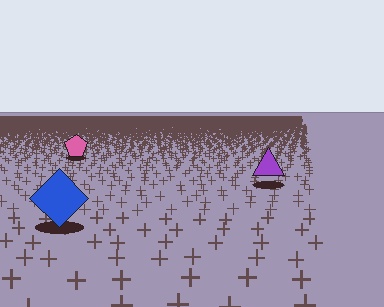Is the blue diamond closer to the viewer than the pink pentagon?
Yes. The blue diamond is closer — you can tell from the texture gradient: the ground texture is coarser near it.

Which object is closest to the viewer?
The blue diamond is closest. The texture marks near it are larger and more spread out.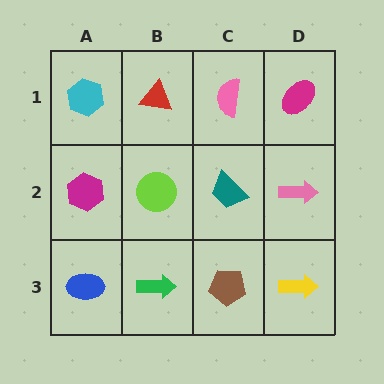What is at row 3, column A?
A blue ellipse.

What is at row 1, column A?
A cyan hexagon.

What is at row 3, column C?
A brown pentagon.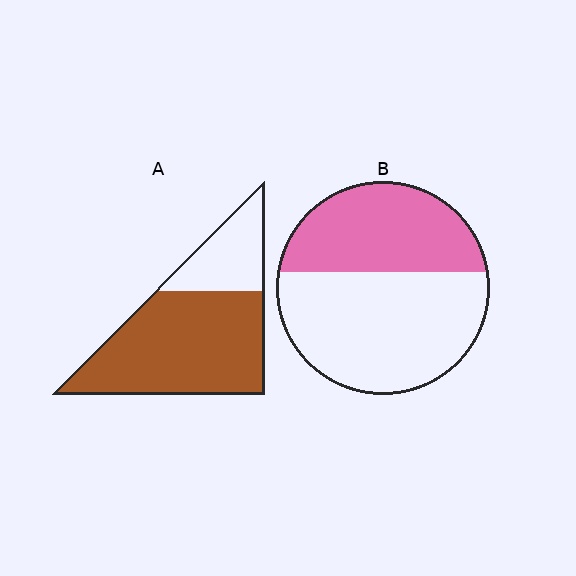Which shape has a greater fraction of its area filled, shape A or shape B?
Shape A.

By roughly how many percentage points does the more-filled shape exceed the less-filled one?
By roughly 35 percentage points (A over B).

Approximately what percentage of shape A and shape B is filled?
A is approximately 75% and B is approximately 40%.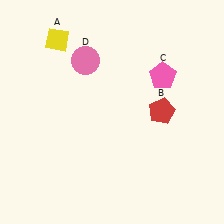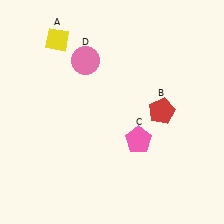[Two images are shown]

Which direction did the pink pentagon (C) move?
The pink pentagon (C) moved down.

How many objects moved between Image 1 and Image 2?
1 object moved between the two images.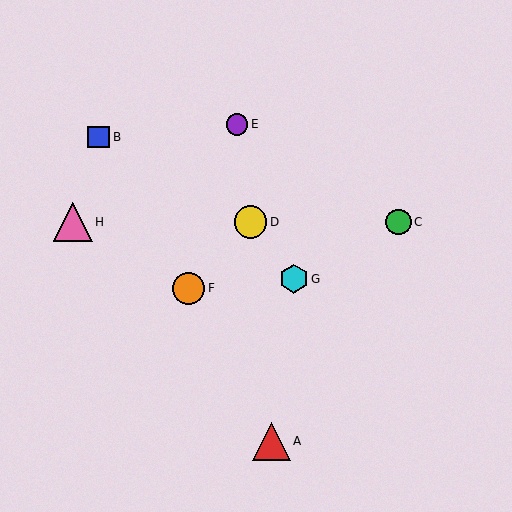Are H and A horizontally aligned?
No, H is at y≈222 and A is at y≈441.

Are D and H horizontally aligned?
Yes, both are at y≈222.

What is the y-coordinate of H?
Object H is at y≈222.